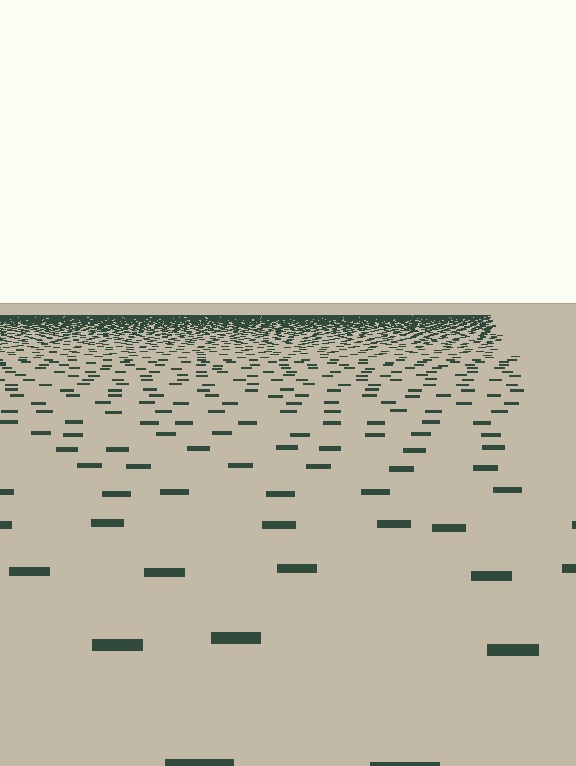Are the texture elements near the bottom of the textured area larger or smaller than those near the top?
Larger. Near the bottom, elements are closer to the viewer and appear at a bigger on-screen size.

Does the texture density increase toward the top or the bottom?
Density increases toward the top.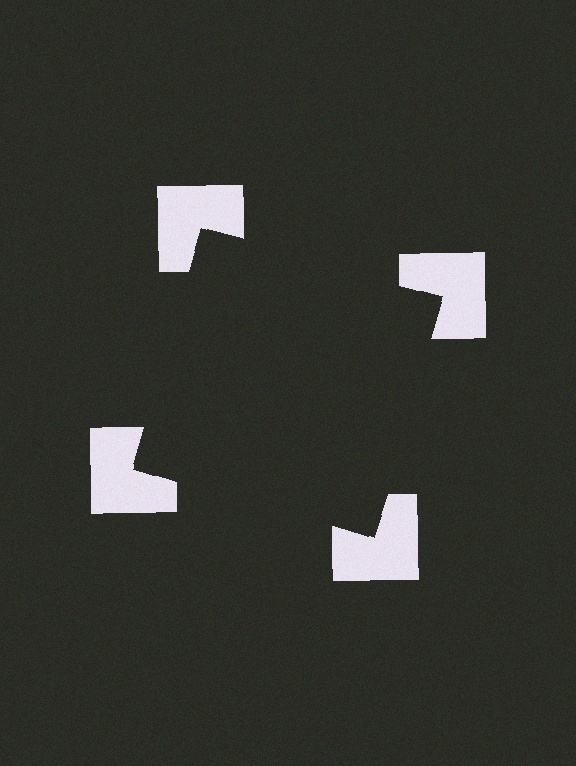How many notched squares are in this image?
There are 4 — one at each vertex of the illusory square.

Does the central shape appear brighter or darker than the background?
It typically appears slightly darker than the background, even though no actual brightness change is drawn.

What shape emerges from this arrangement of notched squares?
An illusory square — its edges are inferred from the aligned wedge cuts in the notched squares, not physically drawn.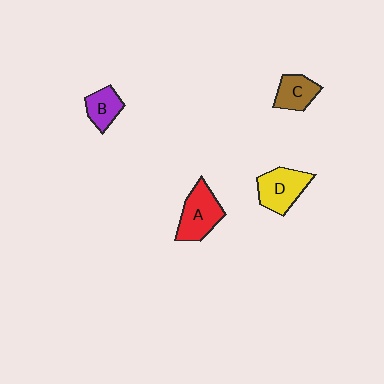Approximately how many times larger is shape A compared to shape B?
Approximately 1.6 times.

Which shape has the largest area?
Shape A (red).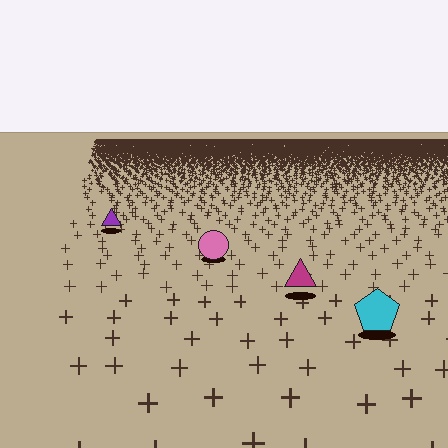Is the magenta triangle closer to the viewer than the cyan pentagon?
No. The cyan pentagon is closer — you can tell from the texture gradient: the ground texture is coarser near it.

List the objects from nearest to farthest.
From nearest to farthest: the cyan pentagon, the magenta triangle, the pink circle, the purple triangle.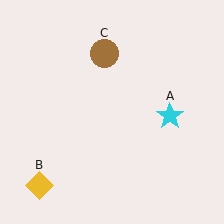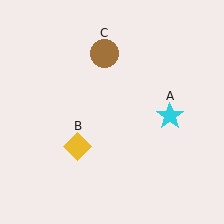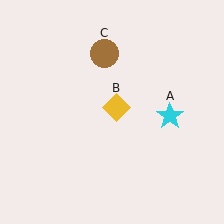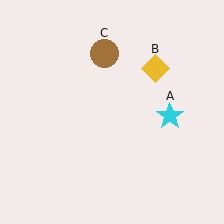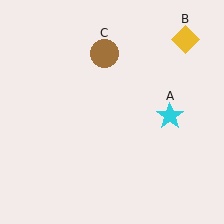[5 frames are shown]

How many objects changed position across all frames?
1 object changed position: yellow diamond (object B).